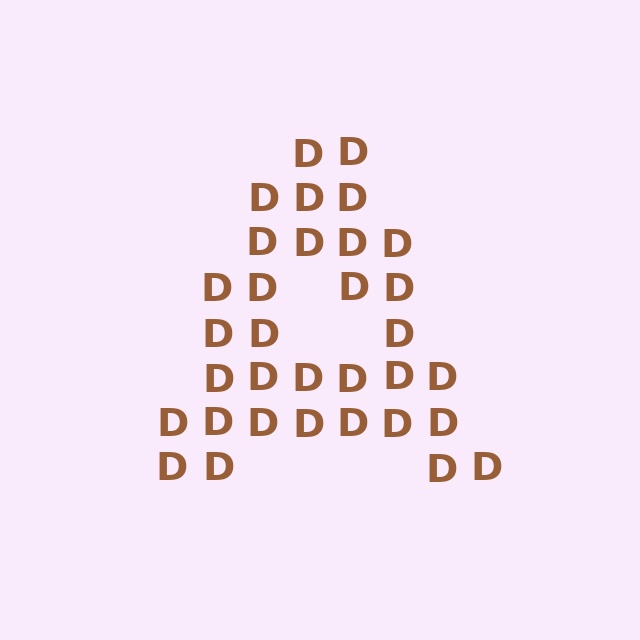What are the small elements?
The small elements are letter D's.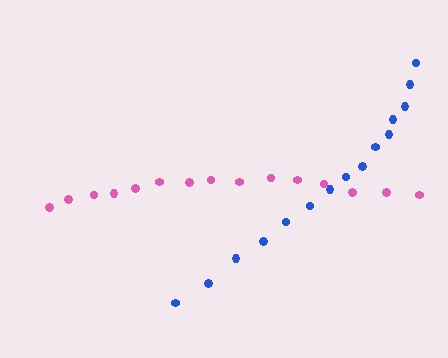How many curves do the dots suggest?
There are 2 distinct paths.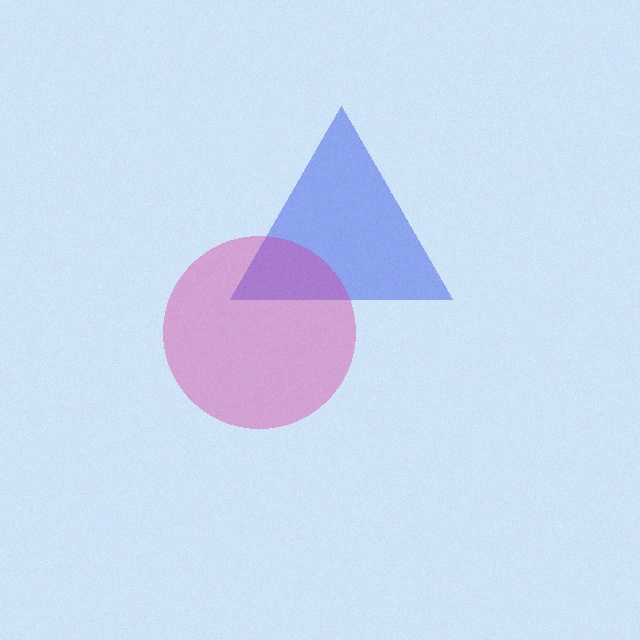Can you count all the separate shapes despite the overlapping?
Yes, there are 2 separate shapes.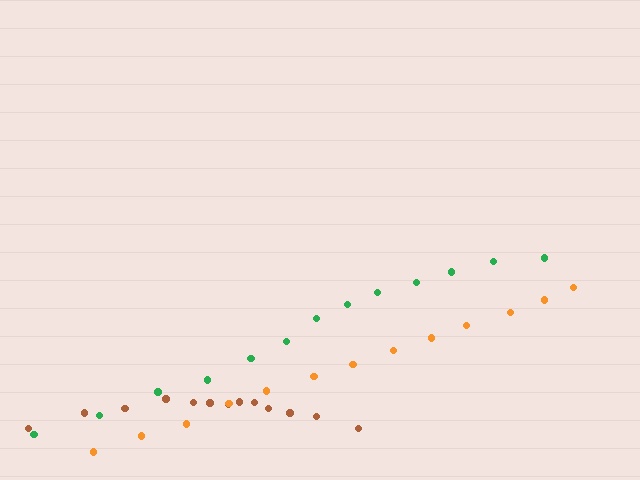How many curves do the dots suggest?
There are 3 distinct paths.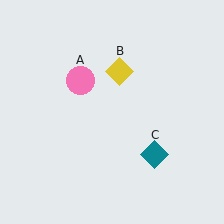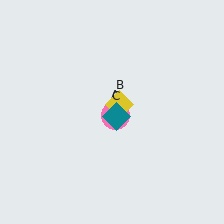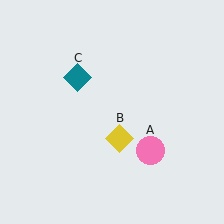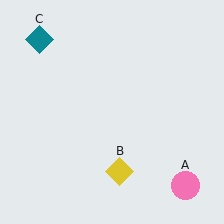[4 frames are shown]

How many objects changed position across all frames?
3 objects changed position: pink circle (object A), yellow diamond (object B), teal diamond (object C).